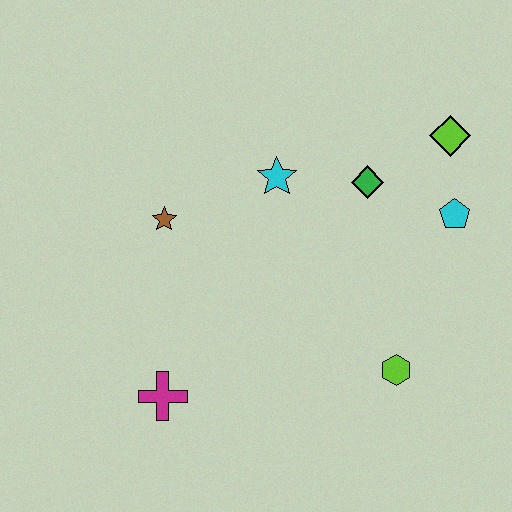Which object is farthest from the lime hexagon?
The brown star is farthest from the lime hexagon.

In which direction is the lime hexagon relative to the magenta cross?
The lime hexagon is to the right of the magenta cross.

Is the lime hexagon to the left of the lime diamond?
Yes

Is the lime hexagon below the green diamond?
Yes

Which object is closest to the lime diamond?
The cyan pentagon is closest to the lime diamond.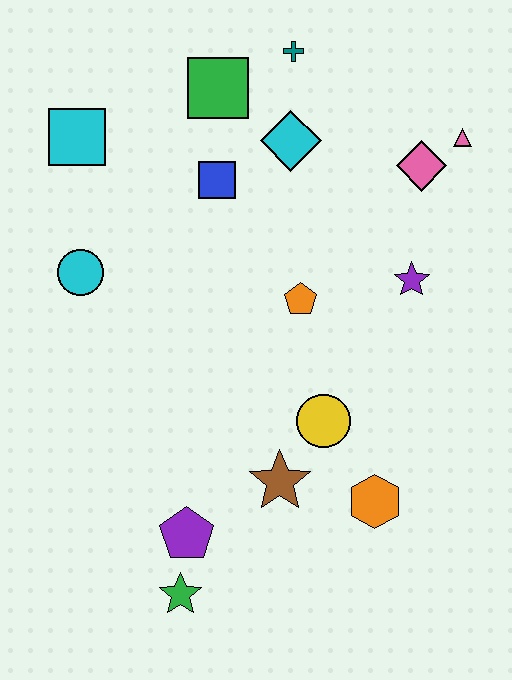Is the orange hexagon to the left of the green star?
No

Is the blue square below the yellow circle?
No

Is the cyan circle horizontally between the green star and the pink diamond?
No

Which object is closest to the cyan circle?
The cyan square is closest to the cyan circle.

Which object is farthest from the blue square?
The green star is farthest from the blue square.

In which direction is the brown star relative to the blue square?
The brown star is below the blue square.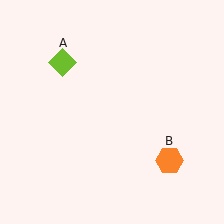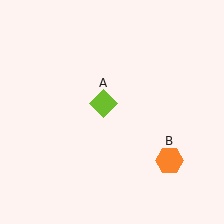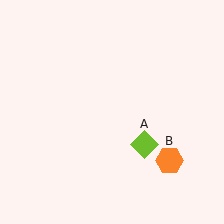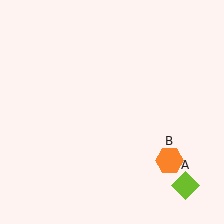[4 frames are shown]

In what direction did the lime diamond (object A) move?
The lime diamond (object A) moved down and to the right.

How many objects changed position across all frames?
1 object changed position: lime diamond (object A).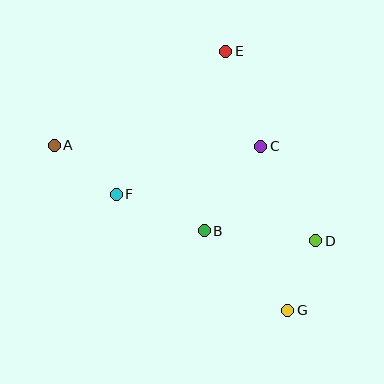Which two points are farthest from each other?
Points A and G are farthest from each other.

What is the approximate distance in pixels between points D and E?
The distance between D and E is approximately 210 pixels.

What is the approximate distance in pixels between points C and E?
The distance between C and E is approximately 101 pixels.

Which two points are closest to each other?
Points D and G are closest to each other.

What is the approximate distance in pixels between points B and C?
The distance between B and C is approximately 102 pixels.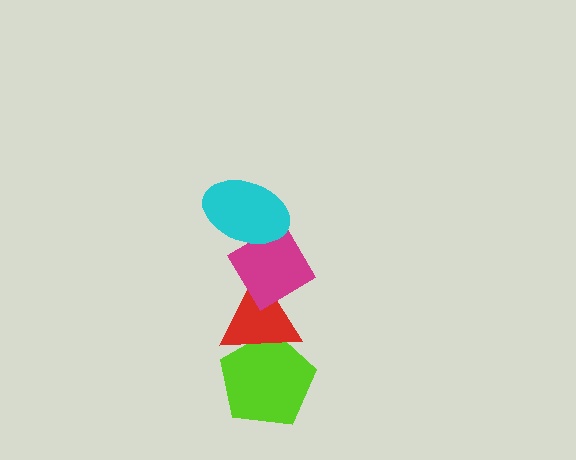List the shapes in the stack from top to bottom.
From top to bottom: the cyan ellipse, the magenta diamond, the red triangle, the lime pentagon.